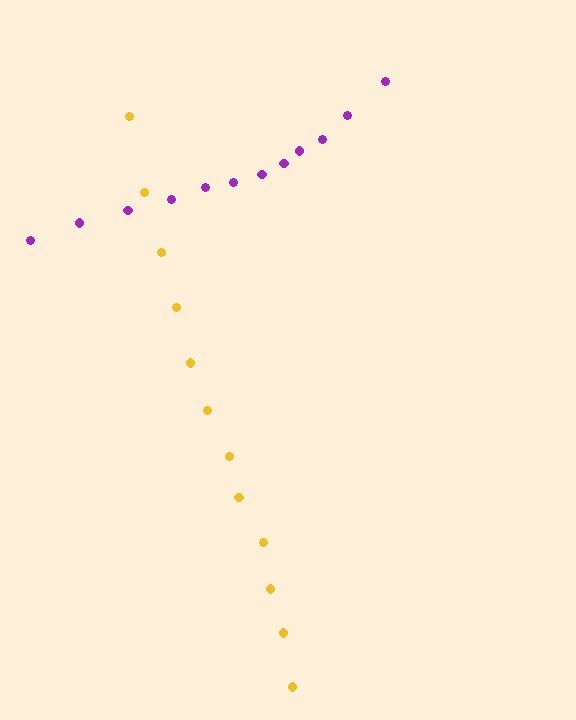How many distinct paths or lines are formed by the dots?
There are 2 distinct paths.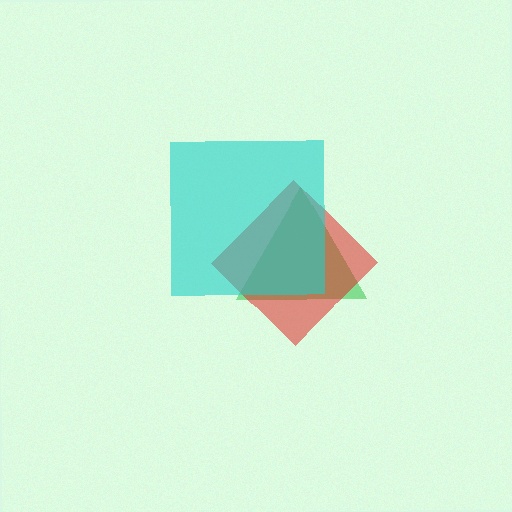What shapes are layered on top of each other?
The layered shapes are: a green triangle, a red diamond, a cyan square.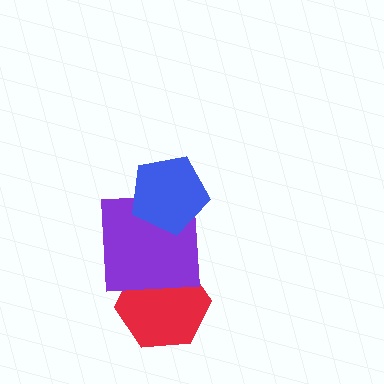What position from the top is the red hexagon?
The red hexagon is 3rd from the top.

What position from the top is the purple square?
The purple square is 2nd from the top.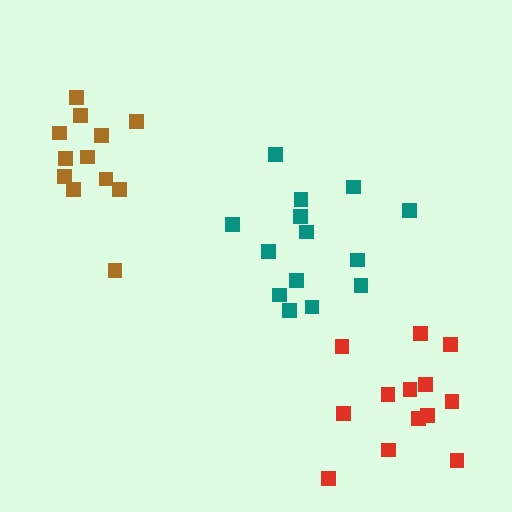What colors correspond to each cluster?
The clusters are colored: teal, brown, red.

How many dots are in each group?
Group 1: 14 dots, Group 2: 12 dots, Group 3: 13 dots (39 total).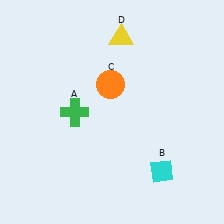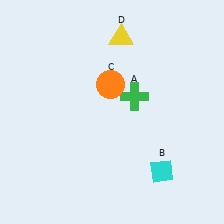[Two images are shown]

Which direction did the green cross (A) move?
The green cross (A) moved right.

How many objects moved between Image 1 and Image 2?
1 object moved between the two images.